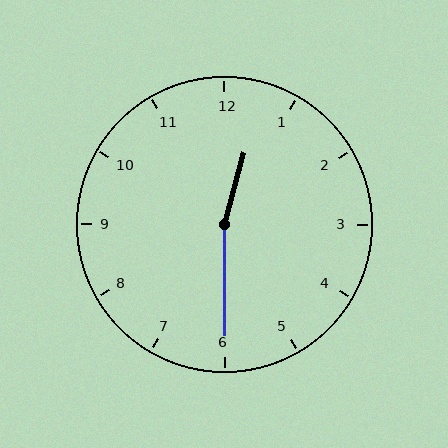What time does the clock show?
12:30.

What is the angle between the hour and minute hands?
Approximately 165 degrees.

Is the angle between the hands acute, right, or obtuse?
It is obtuse.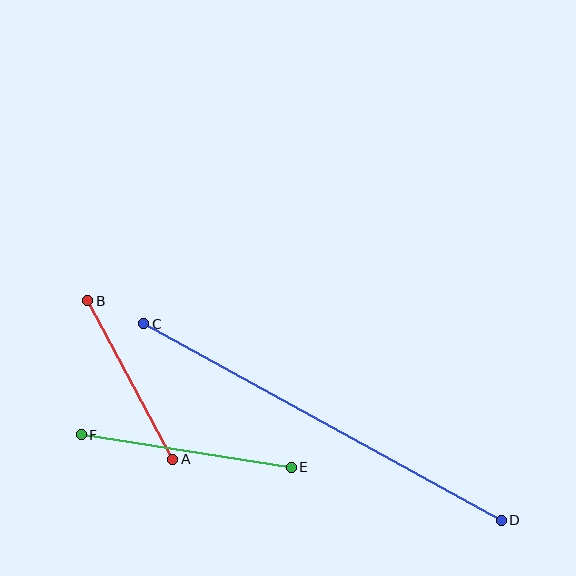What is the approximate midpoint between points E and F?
The midpoint is at approximately (186, 451) pixels.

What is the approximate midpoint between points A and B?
The midpoint is at approximately (130, 380) pixels.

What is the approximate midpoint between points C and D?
The midpoint is at approximately (323, 422) pixels.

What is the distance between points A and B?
The distance is approximately 180 pixels.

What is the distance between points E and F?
The distance is approximately 212 pixels.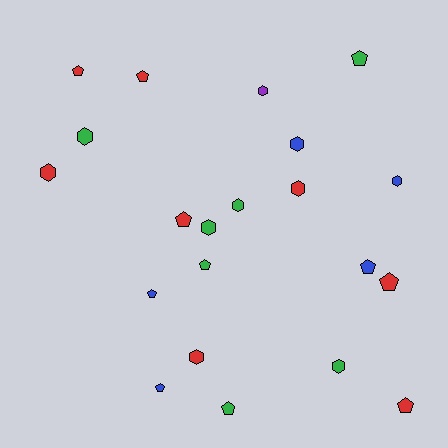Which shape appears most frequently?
Pentagon, with 11 objects.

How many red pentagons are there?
There are 5 red pentagons.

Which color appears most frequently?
Red, with 8 objects.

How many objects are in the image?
There are 21 objects.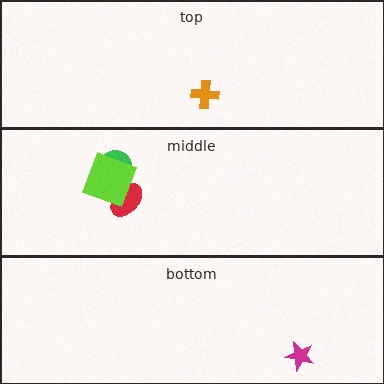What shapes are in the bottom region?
The magenta star.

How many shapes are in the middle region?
3.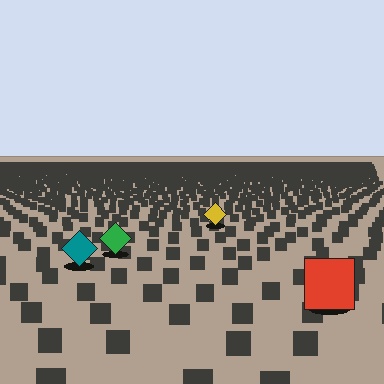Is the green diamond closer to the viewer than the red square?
No. The red square is closer — you can tell from the texture gradient: the ground texture is coarser near it.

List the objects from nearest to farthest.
From nearest to farthest: the red square, the teal diamond, the green diamond, the yellow diamond.